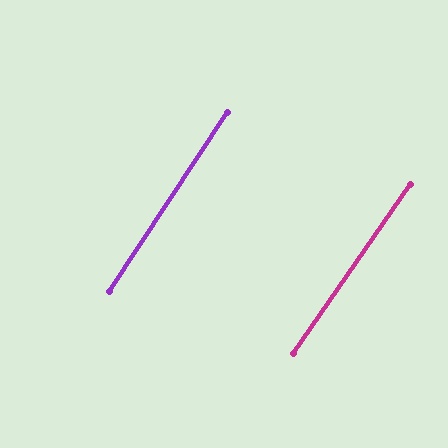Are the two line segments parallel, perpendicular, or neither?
Parallel — their directions differ by only 1.3°.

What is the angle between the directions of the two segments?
Approximately 1 degree.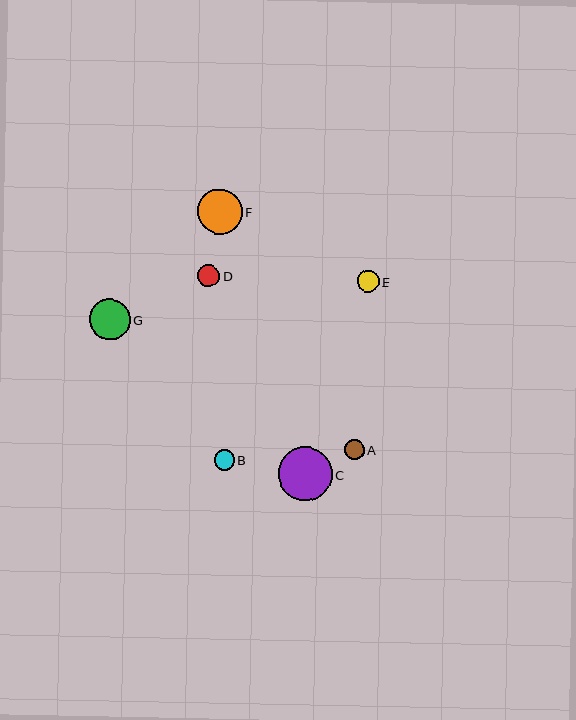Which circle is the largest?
Circle C is the largest with a size of approximately 54 pixels.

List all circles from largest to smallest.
From largest to smallest: C, F, G, E, D, B, A.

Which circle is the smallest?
Circle A is the smallest with a size of approximately 20 pixels.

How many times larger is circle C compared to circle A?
Circle C is approximately 2.7 times the size of circle A.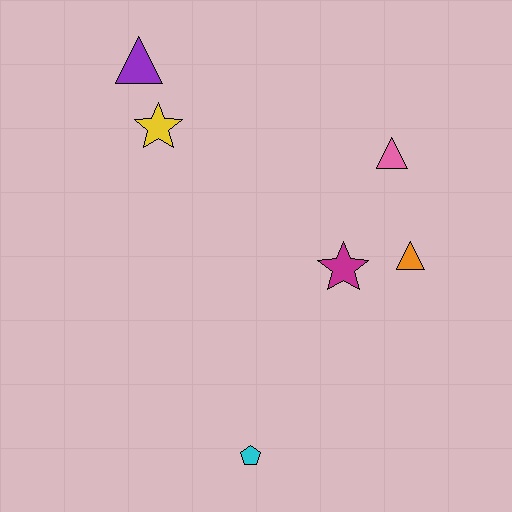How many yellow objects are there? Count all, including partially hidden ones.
There is 1 yellow object.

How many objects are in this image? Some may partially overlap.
There are 6 objects.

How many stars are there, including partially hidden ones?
There are 2 stars.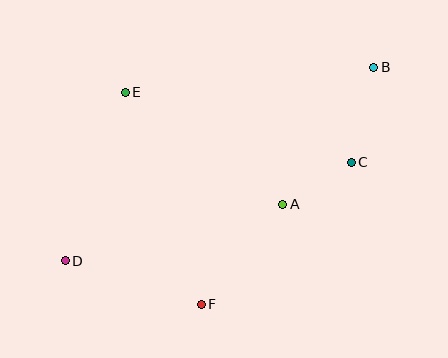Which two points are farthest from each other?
Points B and D are farthest from each other.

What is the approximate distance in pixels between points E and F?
The distance between E and F is approximately 225 pixels.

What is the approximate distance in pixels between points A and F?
The distance between A and F is approximately 129 pixels.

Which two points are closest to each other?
Points A and C are closest to each other.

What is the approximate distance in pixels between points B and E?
The distance between B and E is approximately 249 pixels.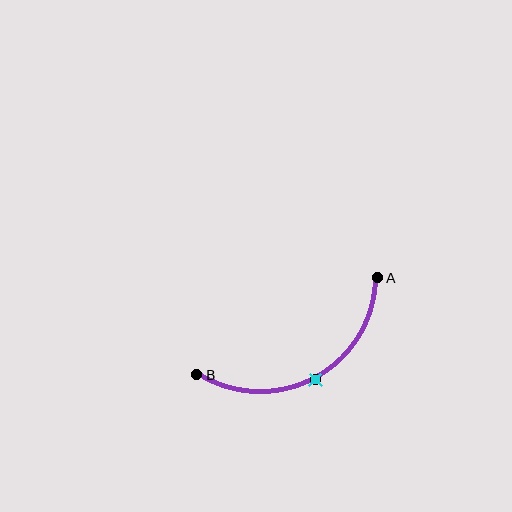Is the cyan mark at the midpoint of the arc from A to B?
Yes. The cyan mark lies on the arc at equal arc-length from both A and B — it is the arc midpoint.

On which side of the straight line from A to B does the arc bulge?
The arc bulges below the straight line connecting A and B.